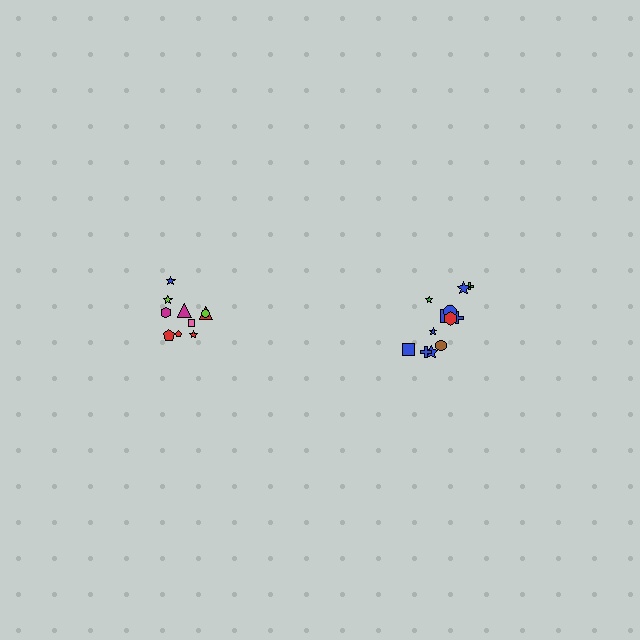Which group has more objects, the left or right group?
The right group.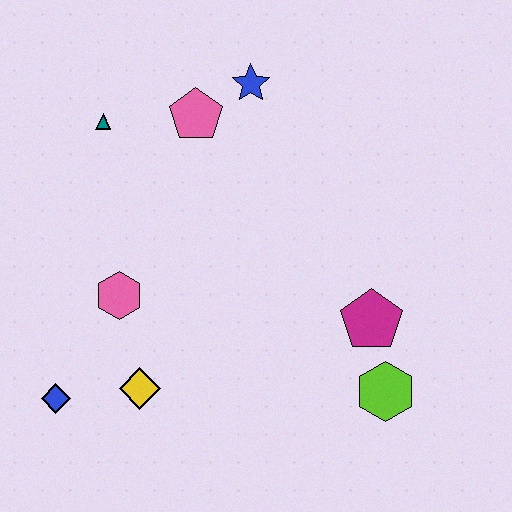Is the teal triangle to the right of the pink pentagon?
No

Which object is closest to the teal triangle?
The pink pentagon is closest to the teal triangle.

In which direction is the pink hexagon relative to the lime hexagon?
The pink hexagon is to the left of the lime hexagon.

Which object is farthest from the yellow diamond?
The blue star is farthest from the yellow diamond.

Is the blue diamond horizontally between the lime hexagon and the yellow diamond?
No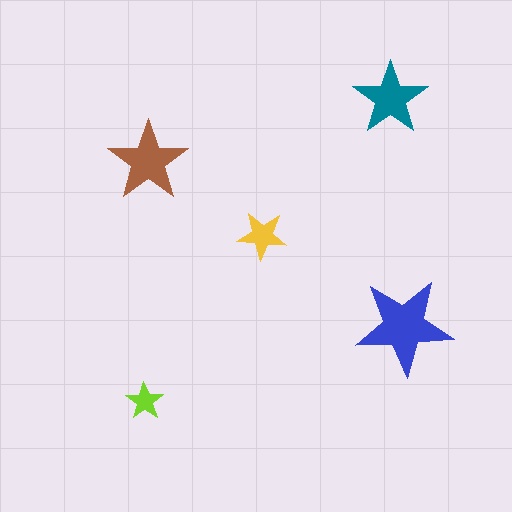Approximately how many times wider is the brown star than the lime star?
About 2 times wider.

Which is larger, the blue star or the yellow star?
The blue one.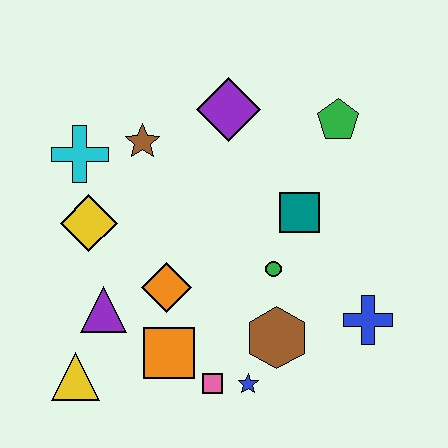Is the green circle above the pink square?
Yes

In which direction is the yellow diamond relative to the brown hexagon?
The yellow diamond is to the left of the brown hexagon.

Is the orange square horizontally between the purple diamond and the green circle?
No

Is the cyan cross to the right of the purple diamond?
No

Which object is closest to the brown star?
The cyan cross is closest to the brown star.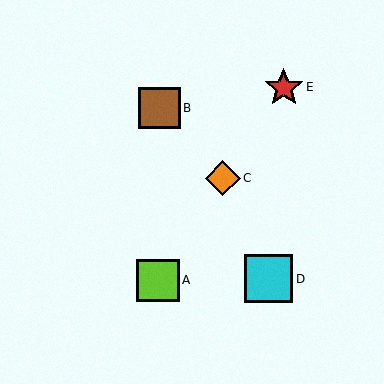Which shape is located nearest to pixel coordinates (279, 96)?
The red star (labeled E) at (284, 87) is nearest to that location.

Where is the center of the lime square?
The center of the lime square is at (158, 280).